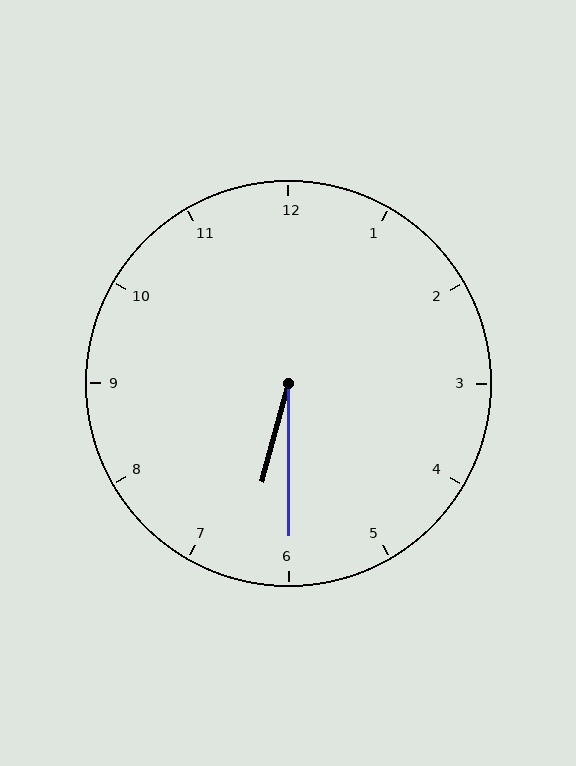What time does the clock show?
6:30.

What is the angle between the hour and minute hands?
Approximately 15 degrees.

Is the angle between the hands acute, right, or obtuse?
It is acute.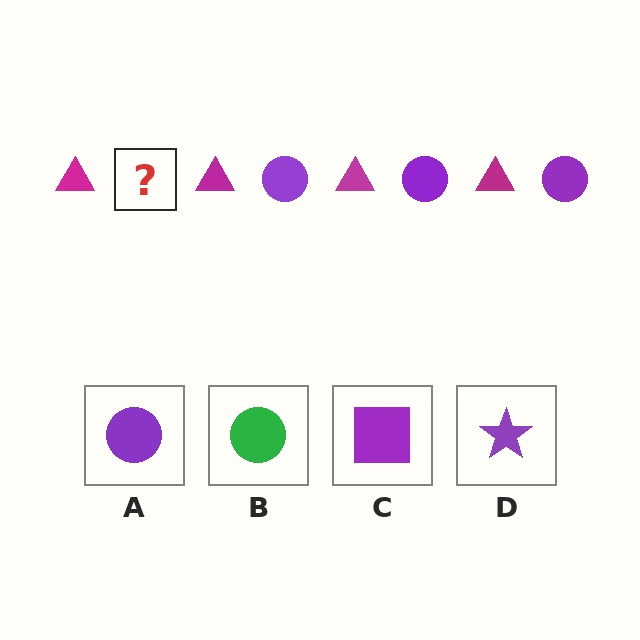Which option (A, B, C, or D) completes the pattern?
A.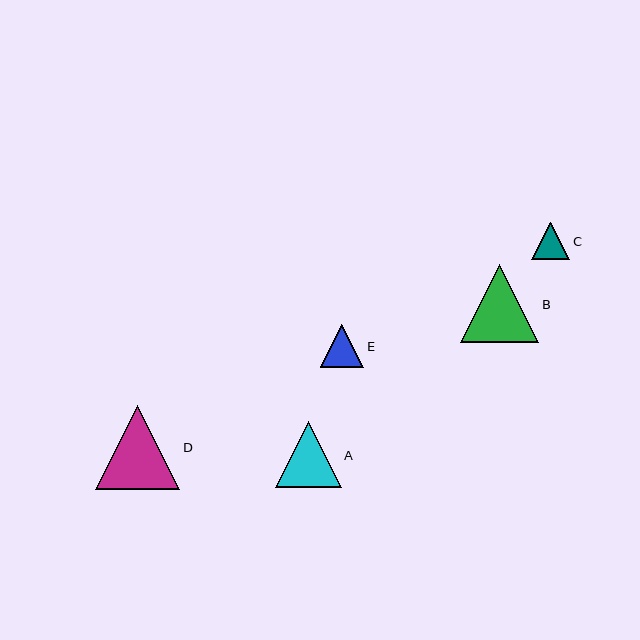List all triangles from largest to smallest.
From largest to smallest: D, B, A, E, C.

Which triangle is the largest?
Triangle D is the largest with a size of approximately 84 pixels.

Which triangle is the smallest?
Triangle C is the smallest with a size of approximately 38 pixels.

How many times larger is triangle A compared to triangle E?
Triangle A is approximately 1.5 times the size of triangle E.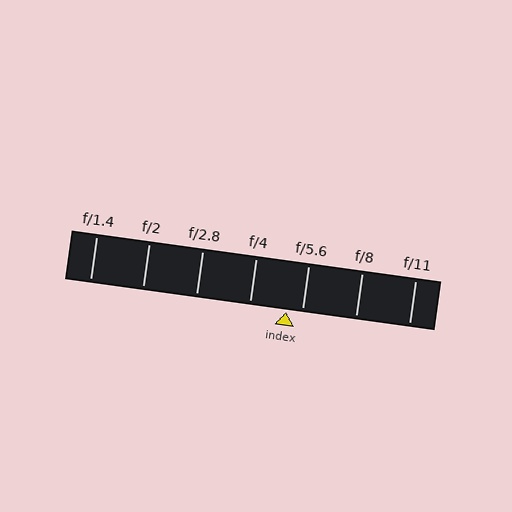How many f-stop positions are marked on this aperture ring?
There are 7 f-stop positions marked.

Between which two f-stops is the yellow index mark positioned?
The index mark is between f/4 and f/5.6.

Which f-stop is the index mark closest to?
The index mark is closest to f/5.6.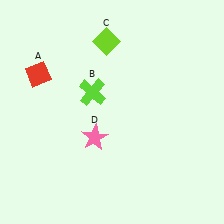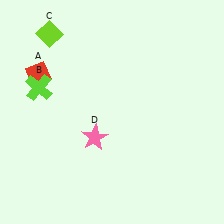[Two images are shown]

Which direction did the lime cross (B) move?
The lime cross (B) moved left.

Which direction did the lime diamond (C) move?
The lime diamond (C) moved left.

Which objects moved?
The objects that moved are: the lime cross (B), the lime diamond (C).